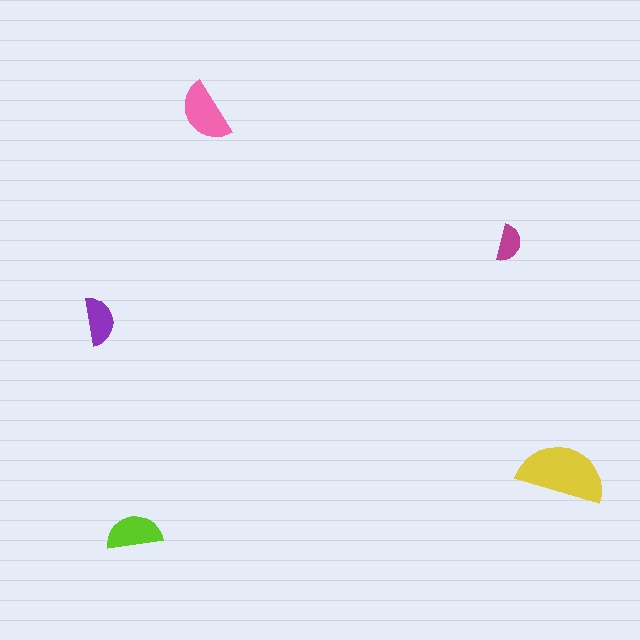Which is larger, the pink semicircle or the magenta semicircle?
The pink one.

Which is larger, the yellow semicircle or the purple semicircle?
The yellow one.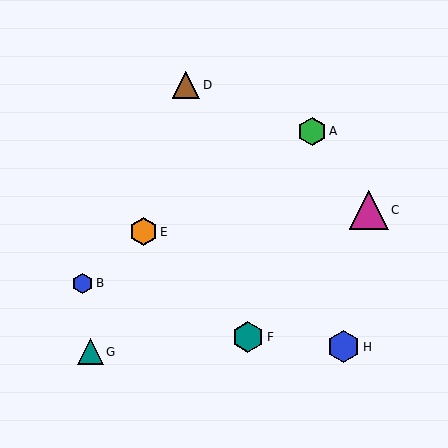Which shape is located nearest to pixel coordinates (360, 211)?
The magenta triangle (labeled C) at (369, 210) is nearest to that location.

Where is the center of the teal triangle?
The center of the teal triangle is at (90, 352).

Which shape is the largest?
The magenta triangle (labeled C) is the largest.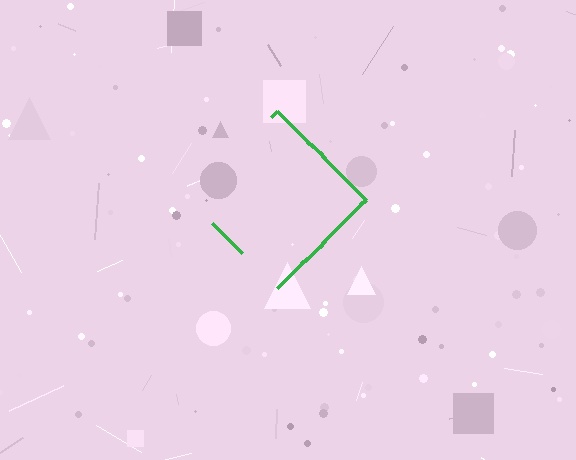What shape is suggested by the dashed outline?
The dashed outline suggests a diamond.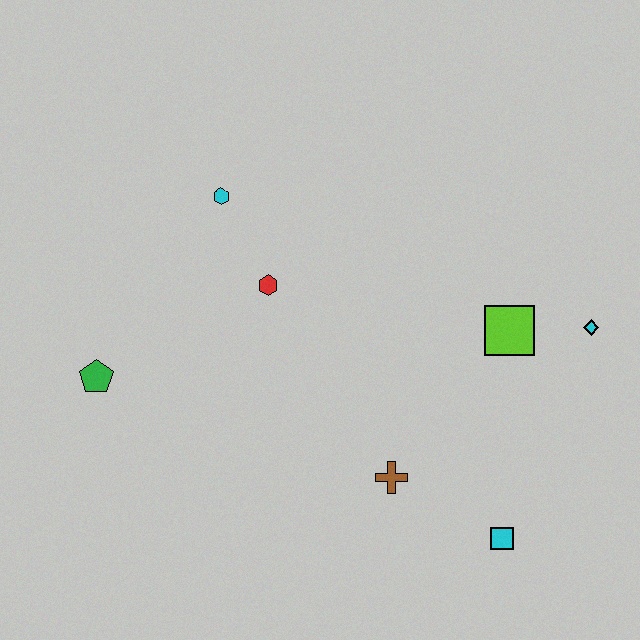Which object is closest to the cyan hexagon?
The red hexagon is closest to the cyan hexagon.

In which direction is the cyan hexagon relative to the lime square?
The cyan hexagon is to the left of the lime square.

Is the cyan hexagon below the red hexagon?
No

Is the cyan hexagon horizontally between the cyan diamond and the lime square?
No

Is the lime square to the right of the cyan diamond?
No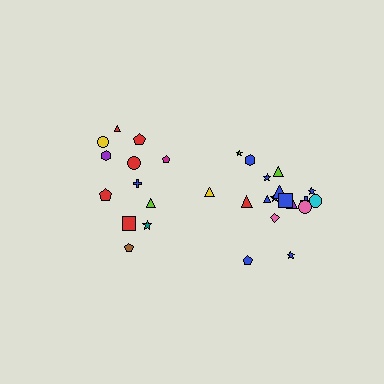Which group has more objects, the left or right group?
The right group.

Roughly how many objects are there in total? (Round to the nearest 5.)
Roughly 30 objects in total.